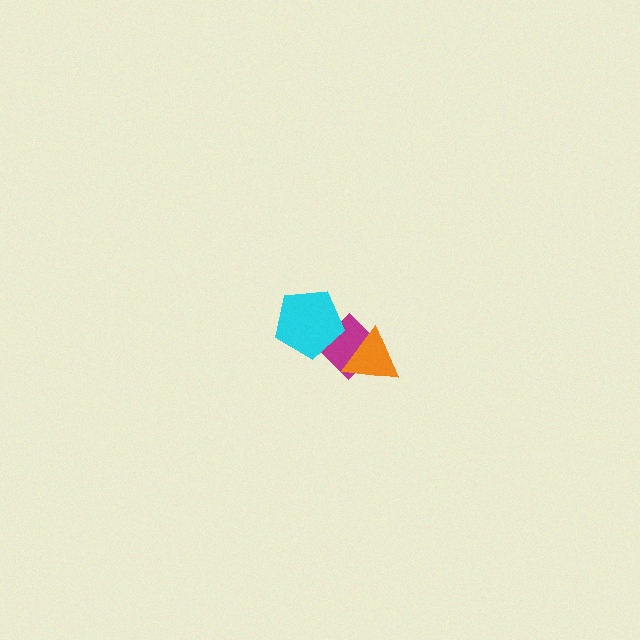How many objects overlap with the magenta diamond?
2 objects overlap with the magenta diamond.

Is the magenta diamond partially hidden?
Yes, it is partially covered by another shape.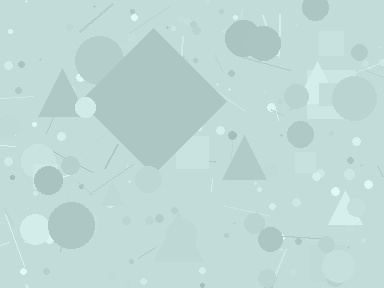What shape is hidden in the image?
A diamond is hidden in the image.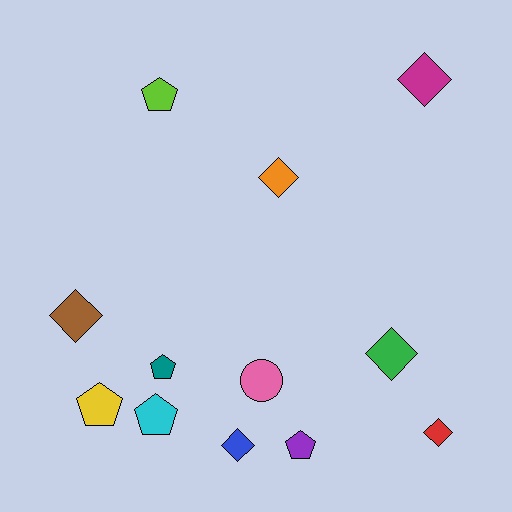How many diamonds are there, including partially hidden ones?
There are 6 diamonds.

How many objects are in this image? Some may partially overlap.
There are 12 objects.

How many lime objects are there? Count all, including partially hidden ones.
There is 1 lime object.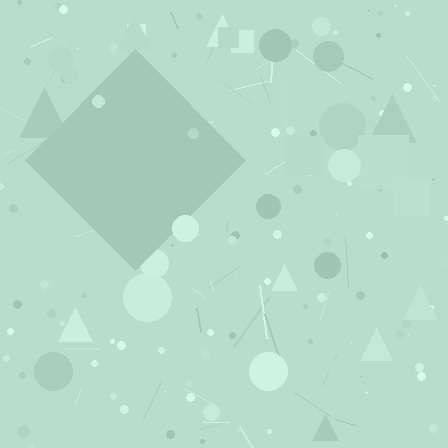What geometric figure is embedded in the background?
A diamond is embedded in the background.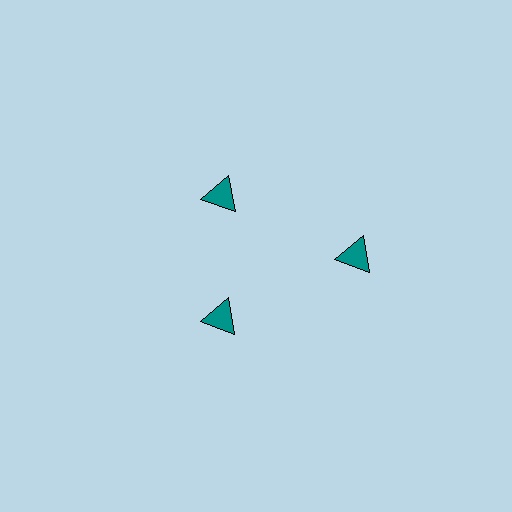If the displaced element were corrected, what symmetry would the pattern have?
It would have 3-fold rotational symmetry — the pattern would map onto itself every 120 degrees.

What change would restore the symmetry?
The symmetry would be restored by moving it inward, back onto the ring so that all 3 triangles sit at equal angles and equal distance from the center.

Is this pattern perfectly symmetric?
No. The 3 teal triangles are arranged in a ring, but one element near the 3 o'clock position is pushed outward from the center, breaking the 3-fold rotational symmetry.